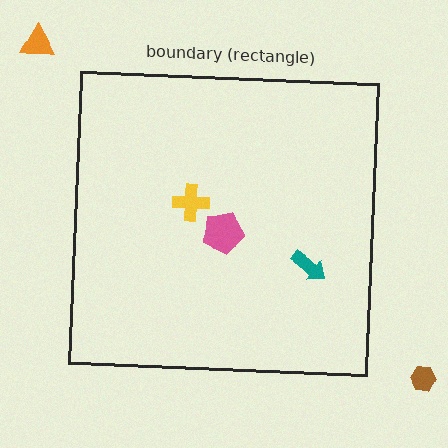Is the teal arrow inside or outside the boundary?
Inside.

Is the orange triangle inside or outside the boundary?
Outside.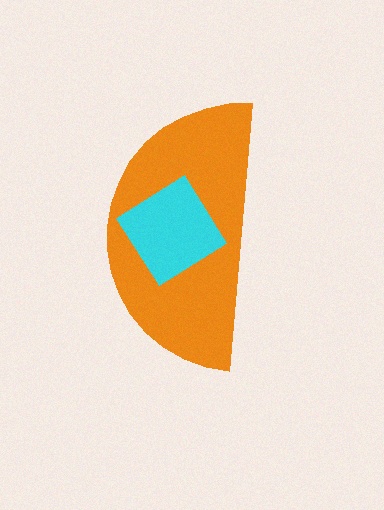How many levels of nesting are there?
2.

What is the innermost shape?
The cyan diamond.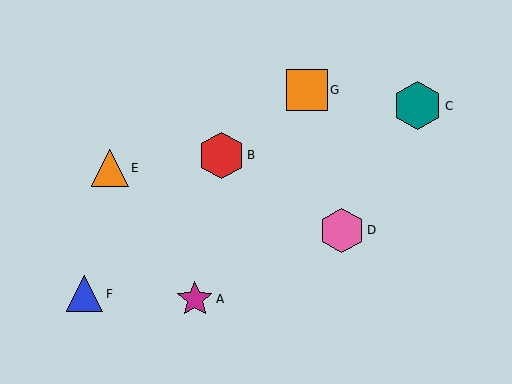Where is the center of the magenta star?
The center of the magenta star is at (195, 299).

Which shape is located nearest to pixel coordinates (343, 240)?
The pink hexagon (labeled D) at (342, 230) is nearest to that location.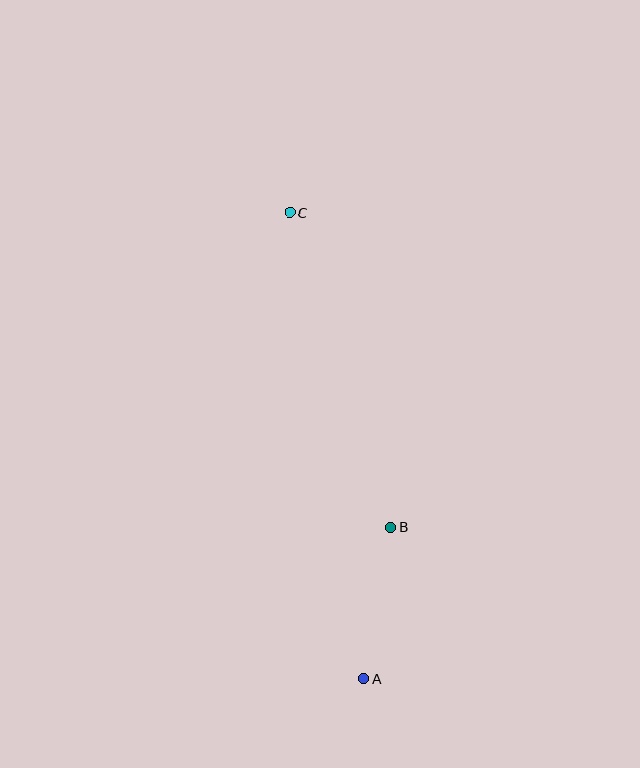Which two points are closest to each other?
Points A and B are closest to each other.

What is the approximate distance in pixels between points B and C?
The distance between B and C is approximately 331 pixels.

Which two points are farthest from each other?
Points A and C are farthest from each other.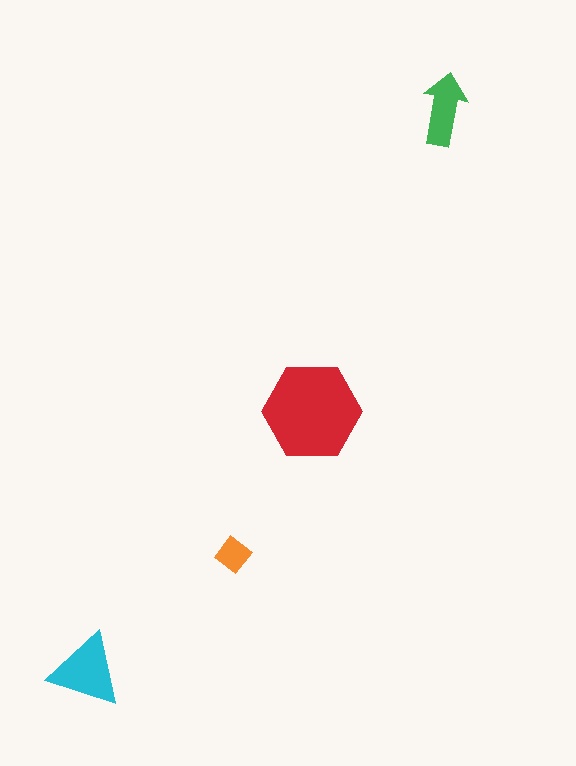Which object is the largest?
The red hexagon.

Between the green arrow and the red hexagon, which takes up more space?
The red hexagon.